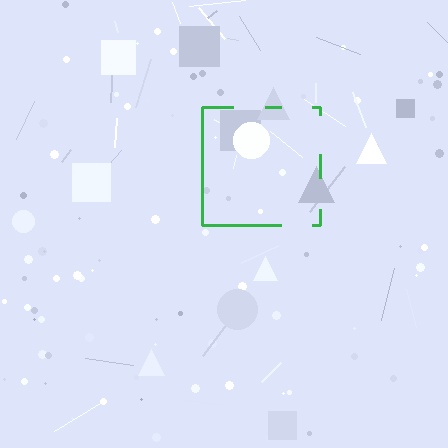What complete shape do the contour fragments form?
The contour fragments form a square.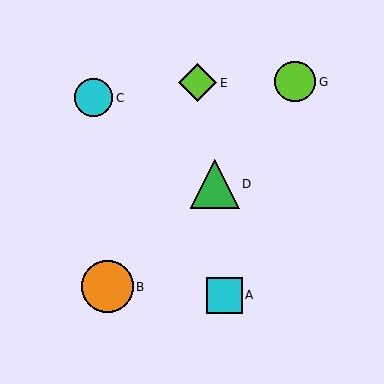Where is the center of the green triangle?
The center of the green triangle is at (215, 184).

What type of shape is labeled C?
Shape C is a cyan circle.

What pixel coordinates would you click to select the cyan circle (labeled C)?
Click at (94, 98) to select the cyan circle C.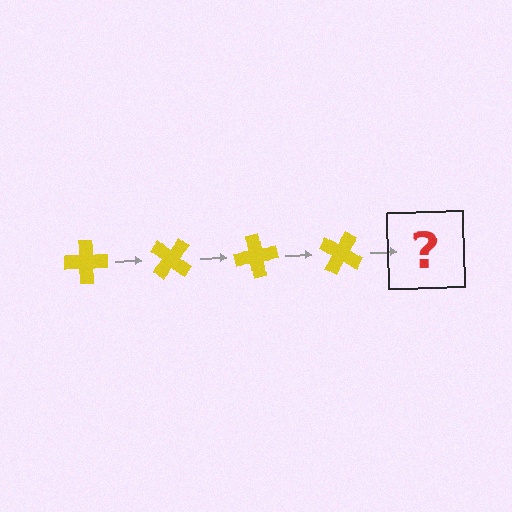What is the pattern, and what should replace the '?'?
The pattern is that the cross rotates 40 degrees each step. The '?' should be a yellow cross rotated 160 degrees.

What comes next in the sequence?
The next element should be a yellow cross rotated 160 degrees.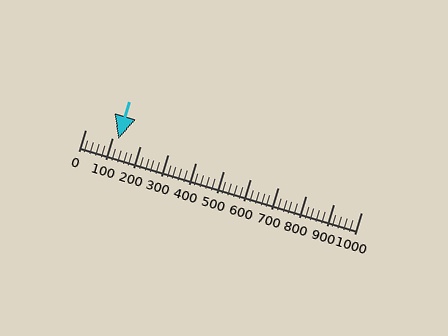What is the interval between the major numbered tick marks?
The major tick marks are spaced 100 units apart.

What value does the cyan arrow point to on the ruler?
The cyan arrow points to approximately 120.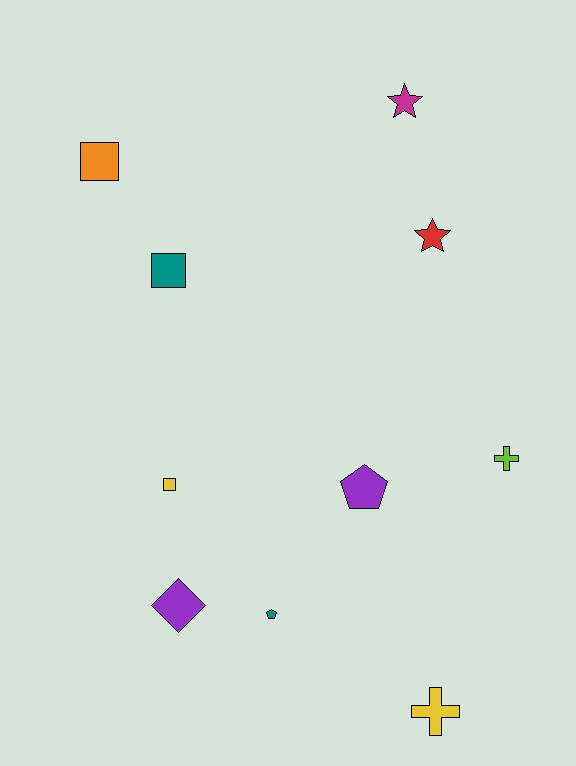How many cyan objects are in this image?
There are no cyan objects.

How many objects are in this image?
There are 10 objects.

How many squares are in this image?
There are 3 squares.